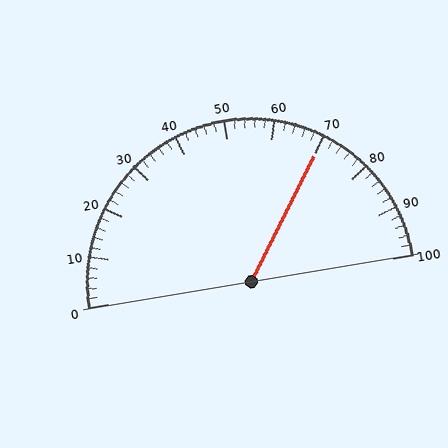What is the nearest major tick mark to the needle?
The nearest major tick mark is 70.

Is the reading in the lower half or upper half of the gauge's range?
The reading is in the upper half of the range (0 to 100).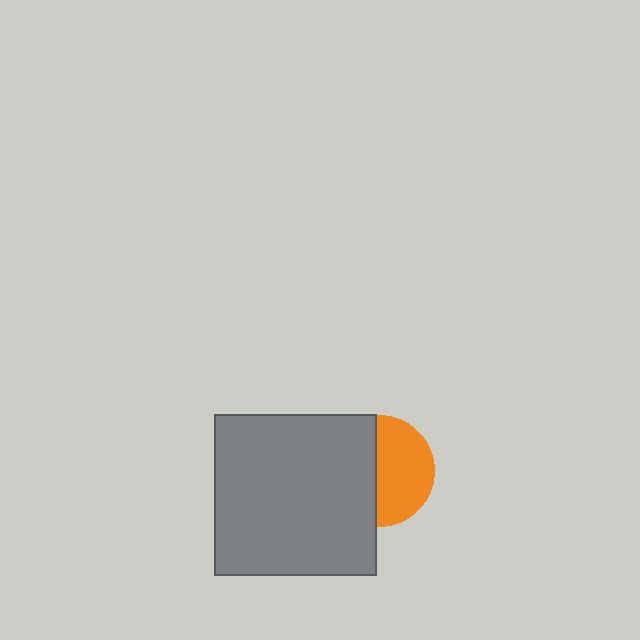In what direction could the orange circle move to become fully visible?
The orange circle could move right. That would shift it out from behind the gray square entirely.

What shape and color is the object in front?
The object in front is a gray square.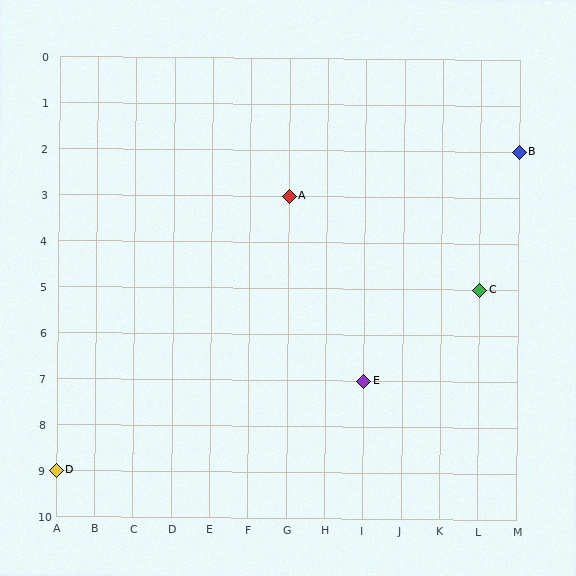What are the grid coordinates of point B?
Point B is at grid coordinates (M, 2).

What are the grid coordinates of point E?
Point E is at grid coordinates (I, 7).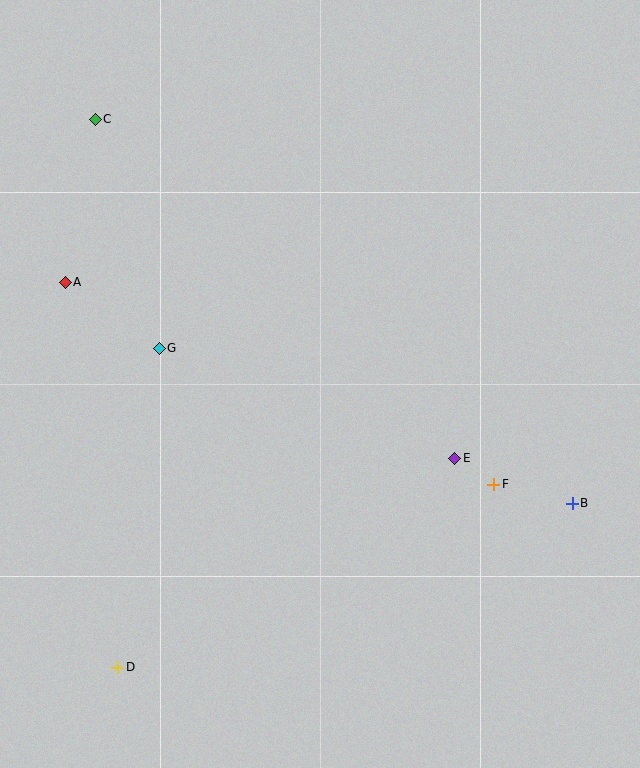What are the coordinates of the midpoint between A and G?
The midpoint between A and G is at (112, 315).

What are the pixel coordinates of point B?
Point B is at (572, 503).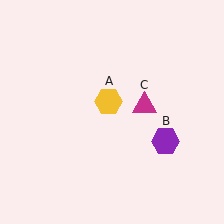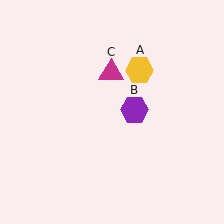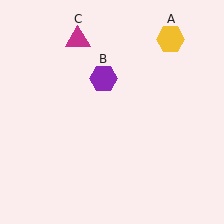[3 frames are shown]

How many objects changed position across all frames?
3 objects changed position: yellow hexagon (object A), purple hexagon (object B), magenta triangle (object C).